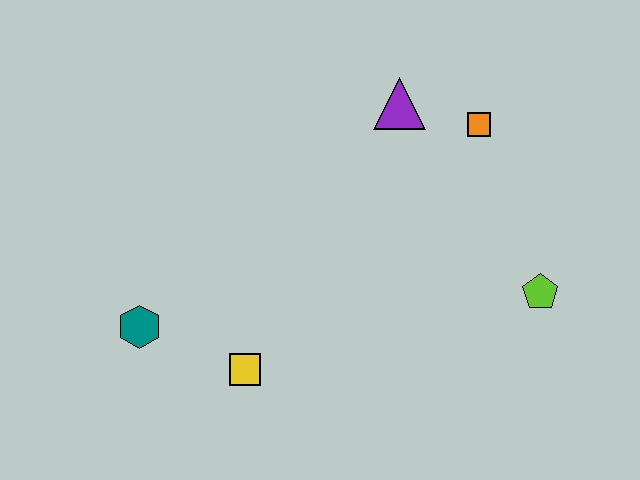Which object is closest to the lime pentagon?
The orange square is closest to the lime pentagon.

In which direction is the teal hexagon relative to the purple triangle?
The teal hexagon is to the left of the purple triangle.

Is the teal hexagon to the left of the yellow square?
Yes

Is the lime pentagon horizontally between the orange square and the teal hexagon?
No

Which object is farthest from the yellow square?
The orange square is farthest from the yellow square.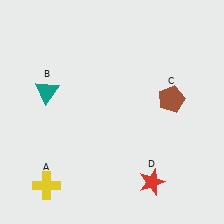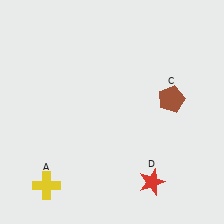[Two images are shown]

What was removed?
The teal triangle (B) was removed in Image 2.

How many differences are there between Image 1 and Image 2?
There is 1 difference between the two images.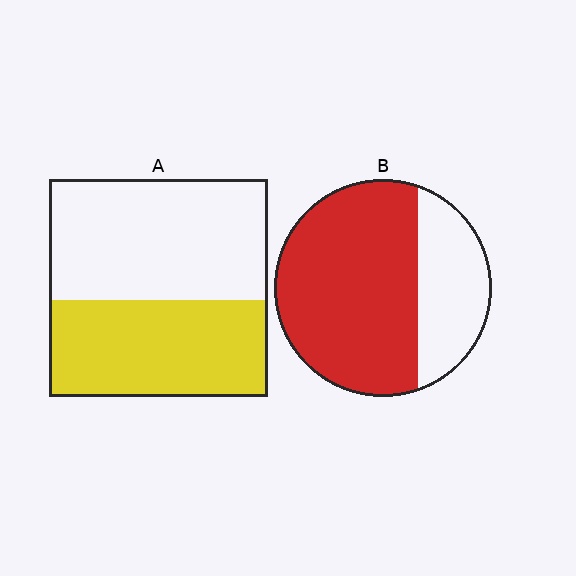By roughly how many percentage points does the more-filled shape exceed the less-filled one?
By roughly 25 percentage points (B over A).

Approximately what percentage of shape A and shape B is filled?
A is approximately 45% and B is approximately 70%.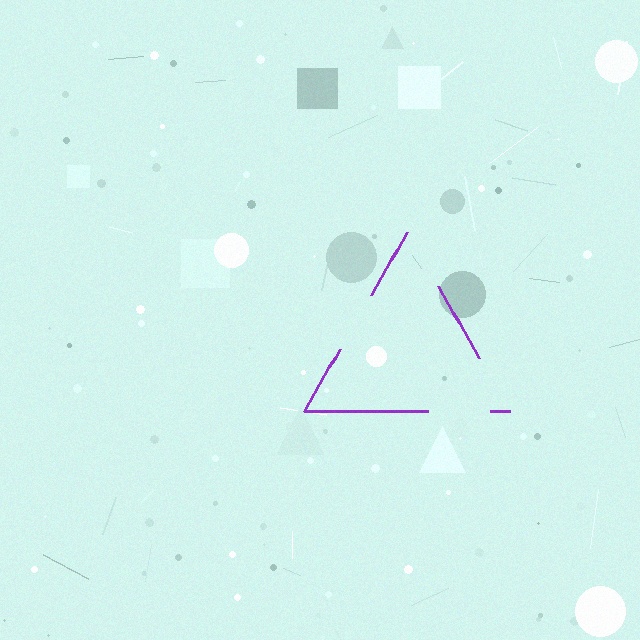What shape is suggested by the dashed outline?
The dashed outline suggests a triangle.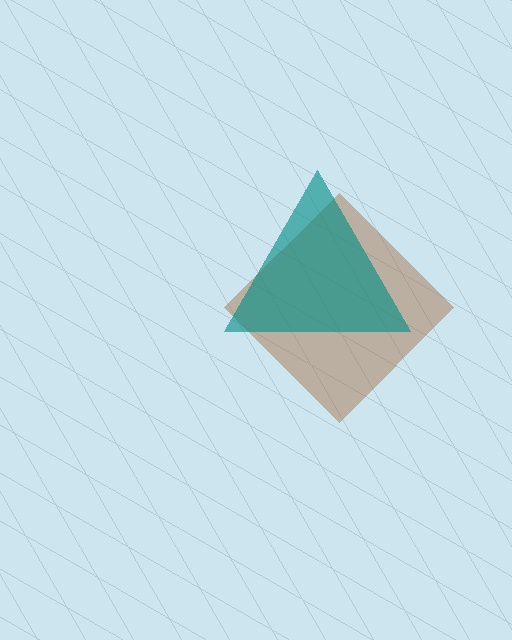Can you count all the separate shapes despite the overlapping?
Yes, there are 2 separate shapes.